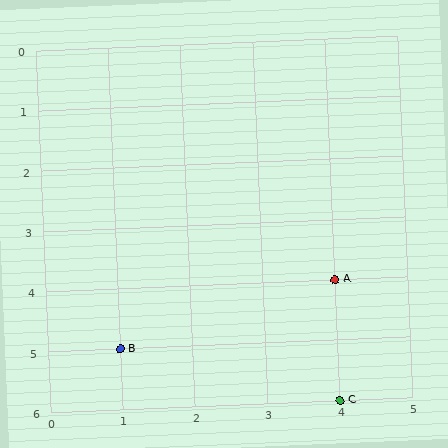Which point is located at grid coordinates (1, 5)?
Point B is at (1, 5).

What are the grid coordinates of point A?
Point A is at grid coordinates (4, 4).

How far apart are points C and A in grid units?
Points C and A are 2 rows apart.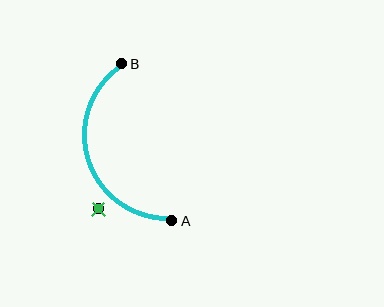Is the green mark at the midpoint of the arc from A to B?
No — the green mark does not lie on the arc at all. It sits slightly outside the curve.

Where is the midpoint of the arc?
The arc midpoint is the point on the curve farthest from the straight line joining A and B. It sits to the left of that line.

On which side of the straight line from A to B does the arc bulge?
The arc bulges to the left of the straight line connecting A and B.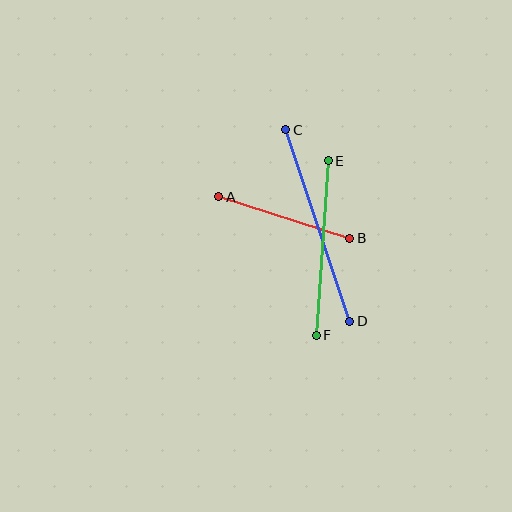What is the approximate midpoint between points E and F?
The midpoint is at approximately (322, 248) pixels.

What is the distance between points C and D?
The distance is approximately 202 pixels.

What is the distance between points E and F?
The distance is approximately 175 pixels.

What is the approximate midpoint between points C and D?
The midpoint is at approximately (318, 225) pixels.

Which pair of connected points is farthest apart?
Points C and D are farthest apart.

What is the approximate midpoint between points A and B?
The midpoint is at approximately (284, 217) pixels.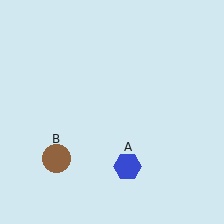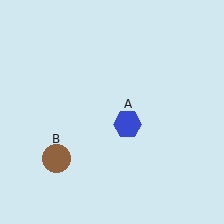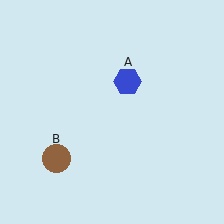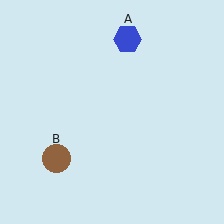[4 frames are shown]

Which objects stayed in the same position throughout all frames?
Brown circle (object B) remained stationary.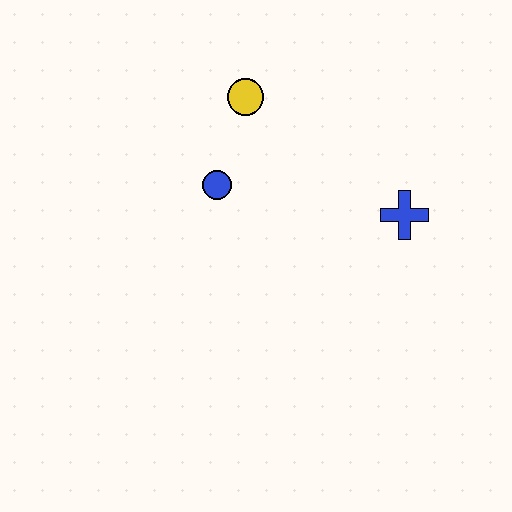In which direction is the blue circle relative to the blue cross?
The blue circle is to the left of the blue cross.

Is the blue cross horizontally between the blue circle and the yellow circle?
No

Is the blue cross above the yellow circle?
No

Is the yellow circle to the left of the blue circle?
No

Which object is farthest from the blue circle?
The blue cross is farthest from the blue circle.